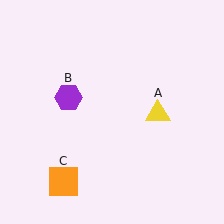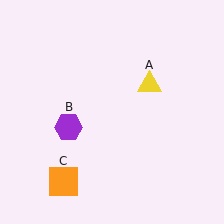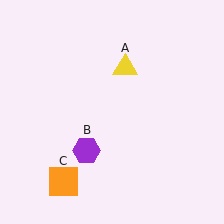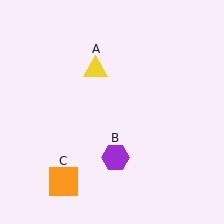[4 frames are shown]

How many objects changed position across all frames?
2 objects changed position: yellow triangle (object A), purple hexagon (object B).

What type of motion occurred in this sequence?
The yellow triangle (object A), purple hexagon (object B) rotated counterclockwise around the center of the scene.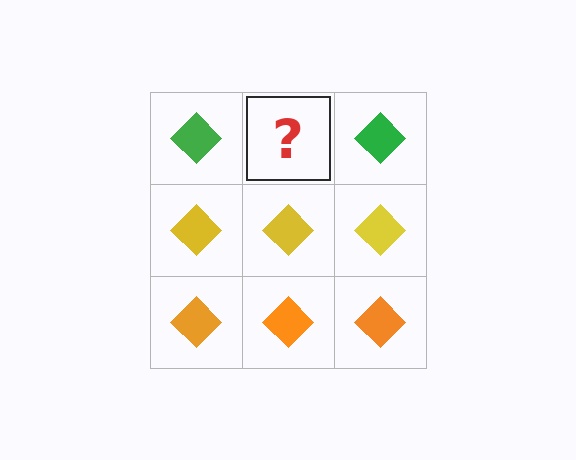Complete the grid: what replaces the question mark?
The question mark should be replaced with a green diamond.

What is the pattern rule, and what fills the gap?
The rule is that each row has a consistent color. The gap should be filled with a green diamond.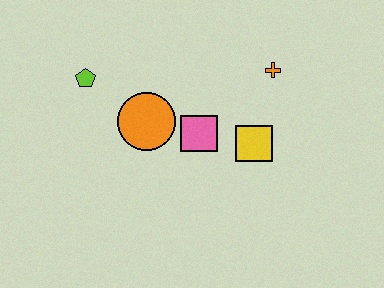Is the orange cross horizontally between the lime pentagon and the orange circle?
No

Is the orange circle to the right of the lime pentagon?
Yes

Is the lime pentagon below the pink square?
No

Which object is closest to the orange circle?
The pink square is closest to the orange circle.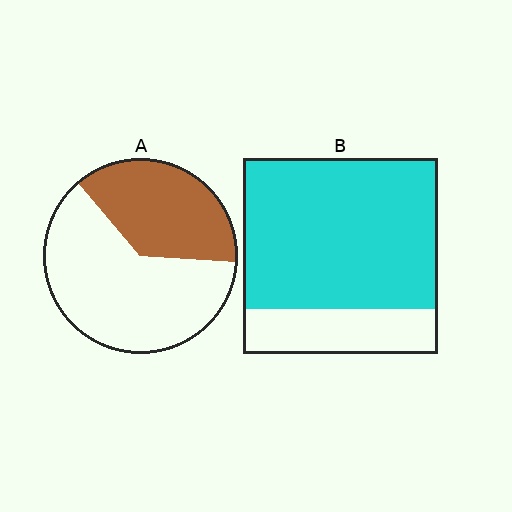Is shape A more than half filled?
No.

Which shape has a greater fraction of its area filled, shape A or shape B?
Shape B.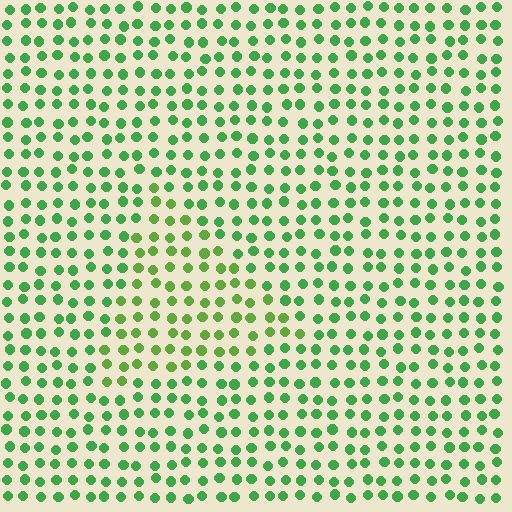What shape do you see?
I see a triangle.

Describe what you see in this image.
The image is filled with small green elements in a uniform arrangement. A triangle-shaped region is visible where the elements are tinted to a slightly different hue, forming a subtle color boundary.